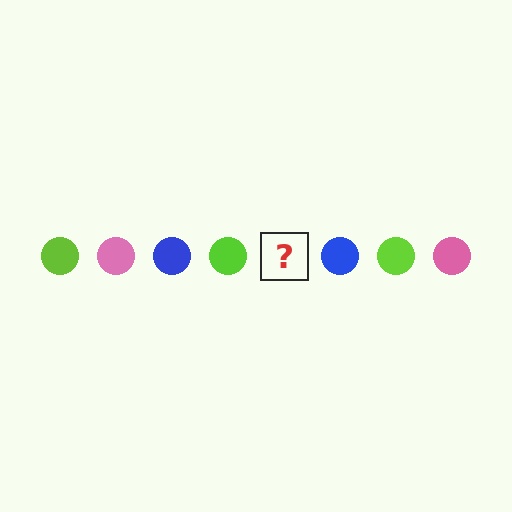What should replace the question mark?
The question mark should be replaced with a pink circle.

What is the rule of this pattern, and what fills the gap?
The rule is that the pattern cycles through lime, pink, blue circles. The gap should be filled with a pink circle.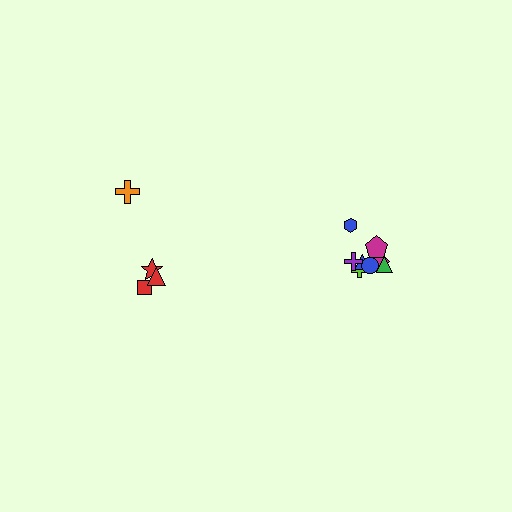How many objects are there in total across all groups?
There are 12 objects.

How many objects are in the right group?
There are 8 objects.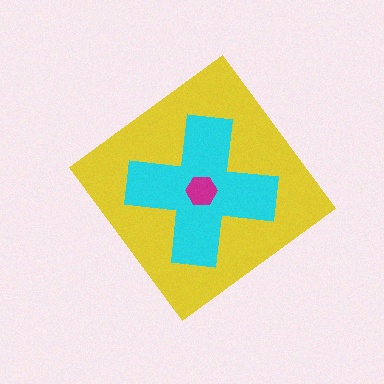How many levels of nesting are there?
3.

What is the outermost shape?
The yellow diamond.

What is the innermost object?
The magenta hexagon.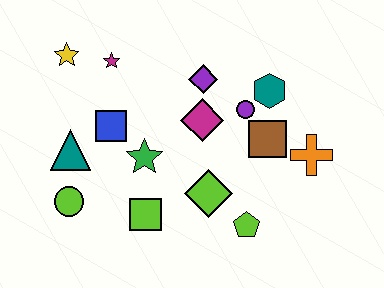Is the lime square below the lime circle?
Yes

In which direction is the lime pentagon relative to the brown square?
The lime pentagon is below the brown square.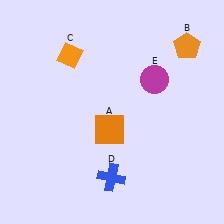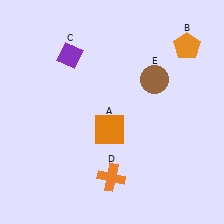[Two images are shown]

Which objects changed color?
C changed from orange to purple. D changed from blue to orange. E changed from magenta to brown.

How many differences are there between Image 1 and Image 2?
There are 3 differences between the two images.